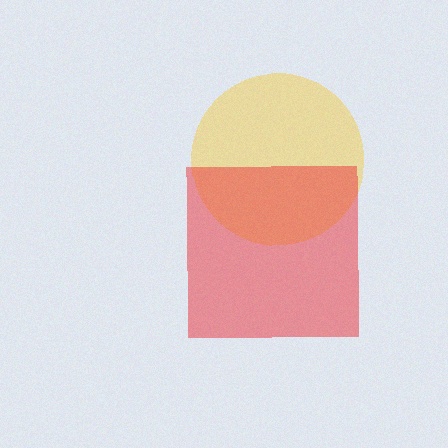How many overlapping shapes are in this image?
There are 2 overlapping shapes in the image.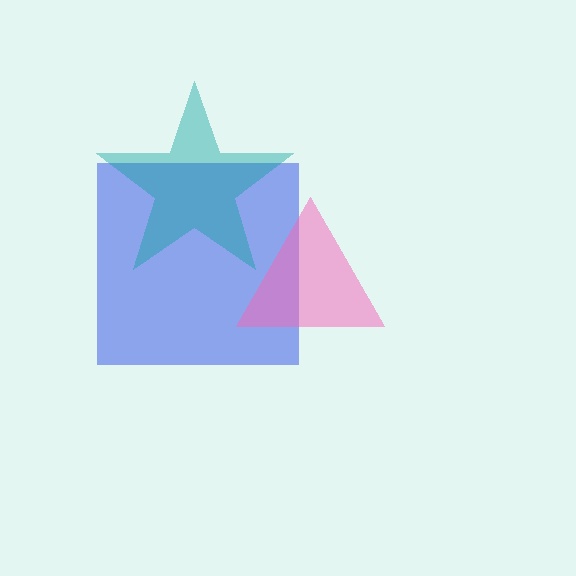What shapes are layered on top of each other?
The layered shapes are: a blue square, a pink triangle, a teal star.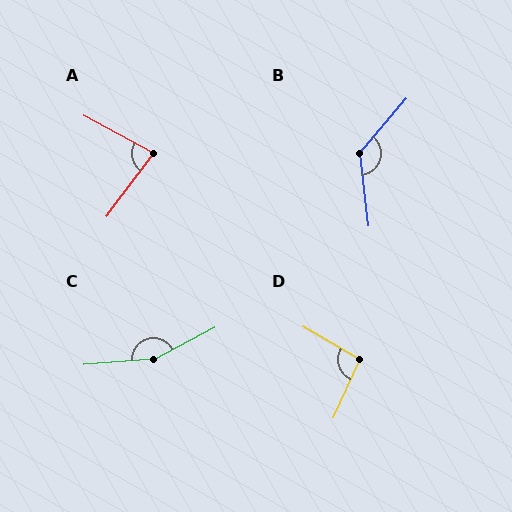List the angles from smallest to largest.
A (81°), D (96°), B (133°), C (157°).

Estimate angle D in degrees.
Approximately 96 degrees.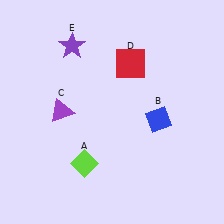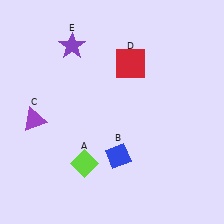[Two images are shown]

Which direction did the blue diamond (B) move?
The blue diamond (B) moved left.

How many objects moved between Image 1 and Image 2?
2 objects moved between the two images.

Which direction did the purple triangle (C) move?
The purple triangle (C) moved left.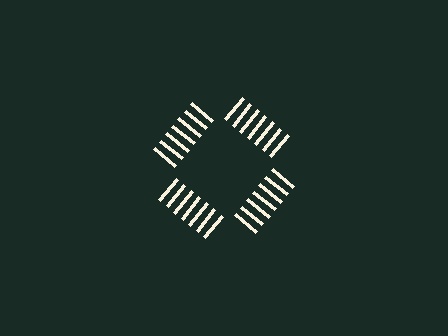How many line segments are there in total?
28 — 7 along each of the 4 edges.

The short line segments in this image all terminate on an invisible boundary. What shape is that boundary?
An illusory square — the line segments terminate on its edges but no continuous stroke is drawn.